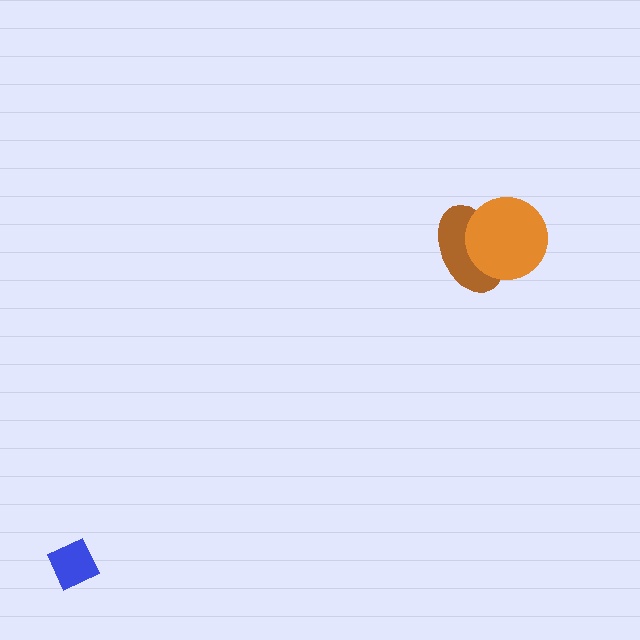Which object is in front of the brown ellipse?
The orange circle is in front of the brown ellipse.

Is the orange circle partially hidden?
No, no other shape covers it.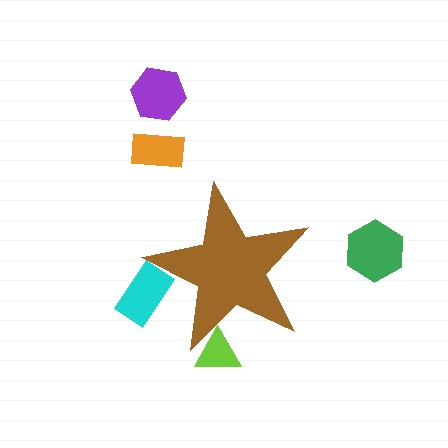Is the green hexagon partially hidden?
No, the green hexagon is fully visible.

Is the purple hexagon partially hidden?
No, the purple hexagon is fully visible.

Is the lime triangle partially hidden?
Yes, the lime triangle is partially hidden behind the brown star.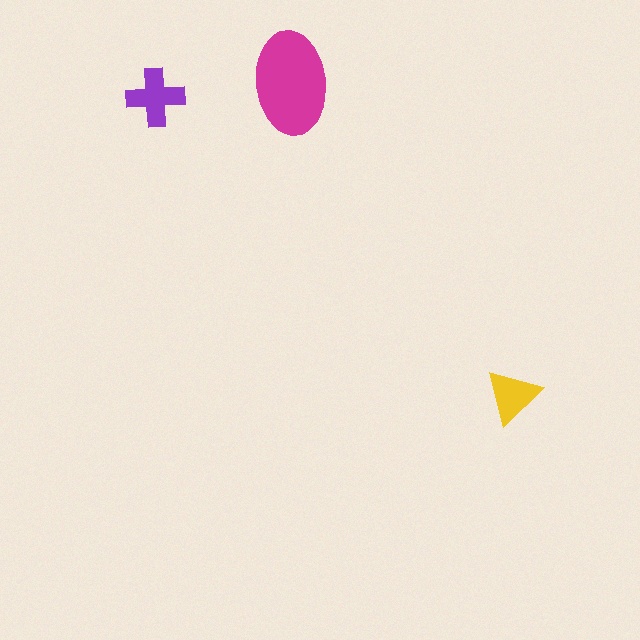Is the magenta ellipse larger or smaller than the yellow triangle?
Larger.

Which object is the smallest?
The yellow triangle.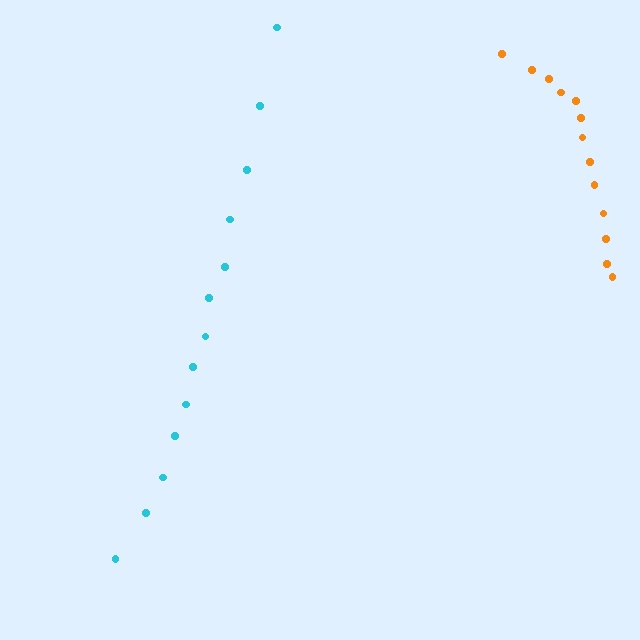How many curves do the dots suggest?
There are 2 distinct paths.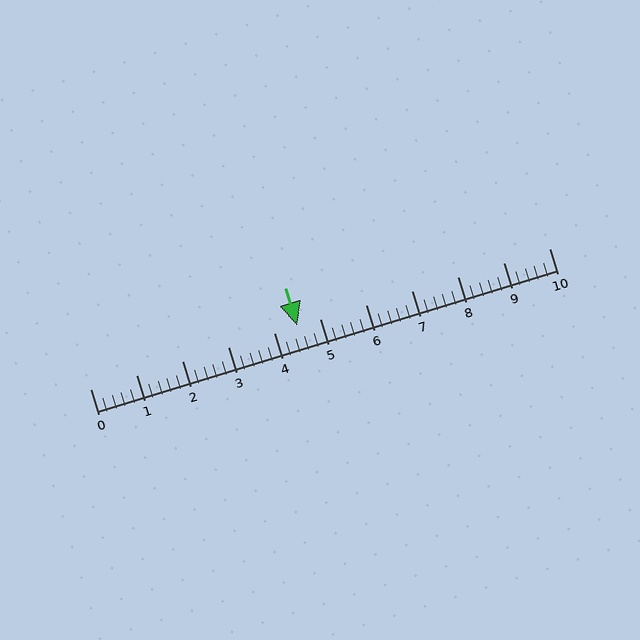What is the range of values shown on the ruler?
The ruler shows values from 0 to 10.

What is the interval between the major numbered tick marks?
The major tick marks are spaced 1 units apart.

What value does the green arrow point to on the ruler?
The green arrow points to approximately 4.5.